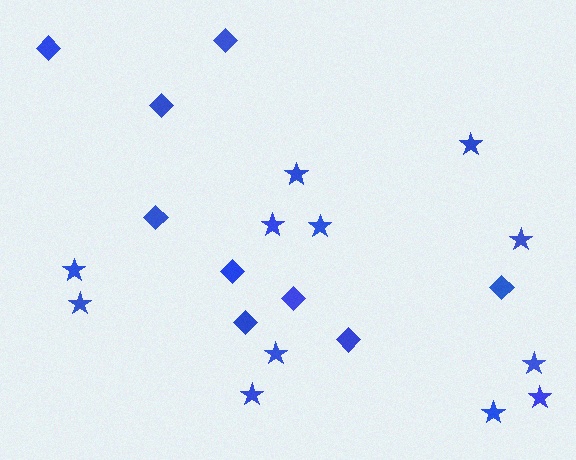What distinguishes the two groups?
There are 2 groups: one group of diamonds (9) and one group of stars (12).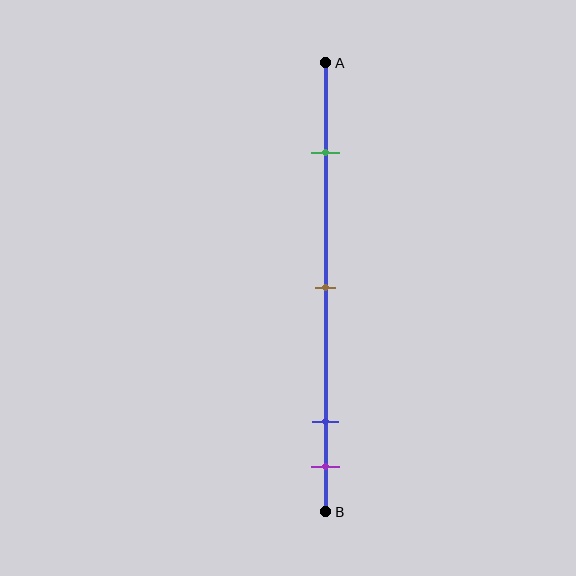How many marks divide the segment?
There are 4 marks dividing the segment.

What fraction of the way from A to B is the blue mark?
The blue mark is approximately 80% (0.8) of the way from A to B.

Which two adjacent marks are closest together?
The blue and purple marks are the closest adjacent pair.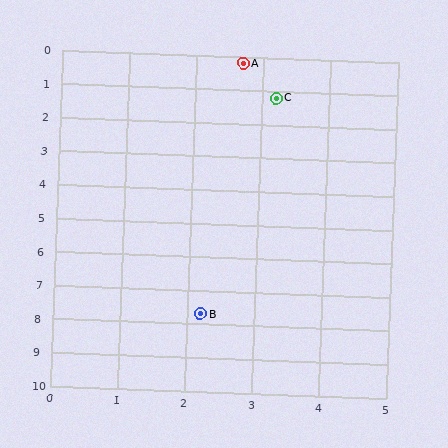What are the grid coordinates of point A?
Point A is at approximately (2.7, 0.2).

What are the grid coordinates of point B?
Point B is at approximately (2.2, 7.7).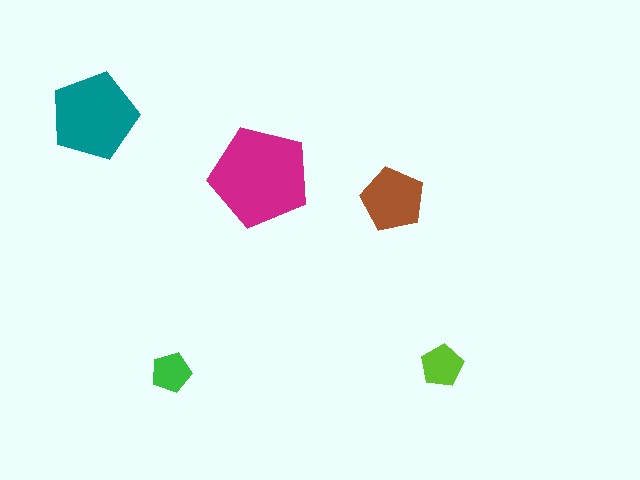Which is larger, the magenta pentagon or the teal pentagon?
The magenta one.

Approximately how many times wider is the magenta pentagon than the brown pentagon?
About 1.5 times wider.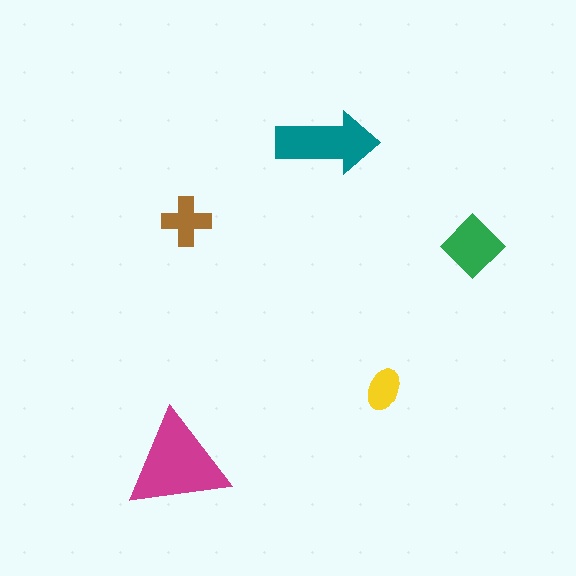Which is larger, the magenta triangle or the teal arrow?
The magenta triangle.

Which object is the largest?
The magenta triangle.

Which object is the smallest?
The yellow ellipse.